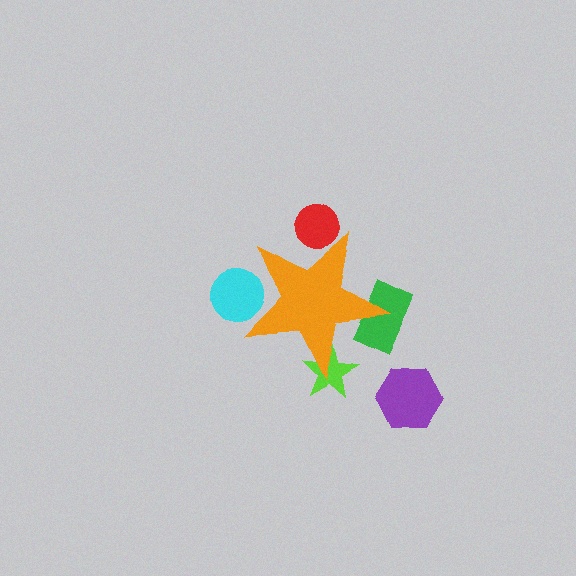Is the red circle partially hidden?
Yes, the red circle is partially hidden behind the orange star.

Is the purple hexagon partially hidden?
No, the purple hexagon is fully visible.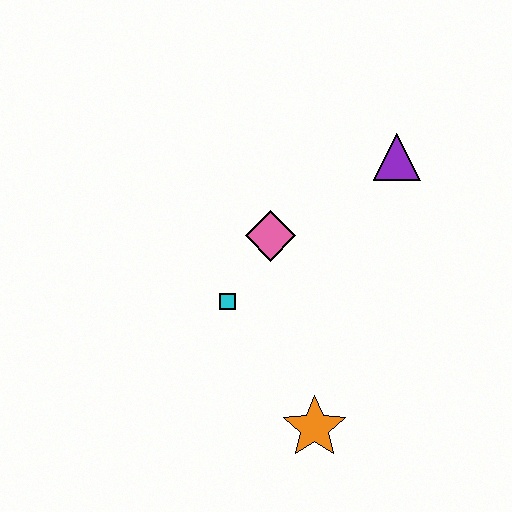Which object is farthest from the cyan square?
The purple triangle is farthest from the cyan square.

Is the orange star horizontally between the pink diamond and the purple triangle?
Yes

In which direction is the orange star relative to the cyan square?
The orange star is below the cyan square.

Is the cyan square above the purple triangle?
No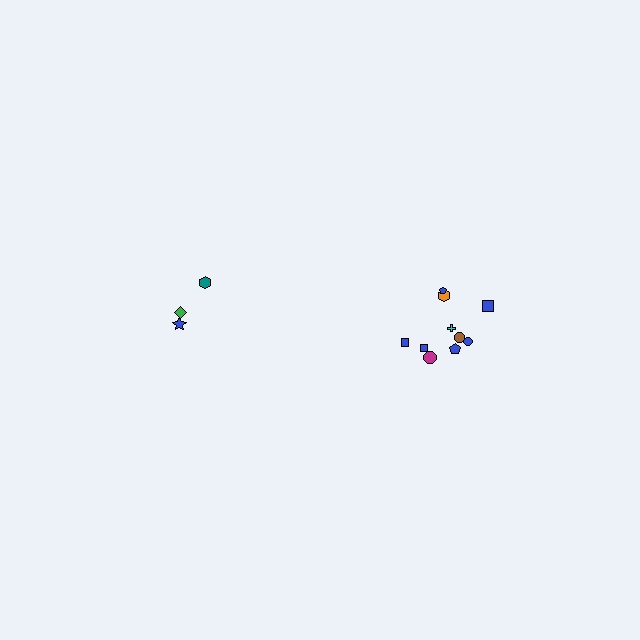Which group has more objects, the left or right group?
The right group.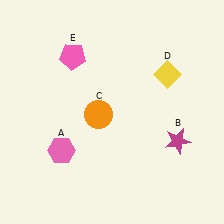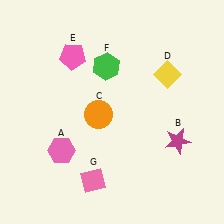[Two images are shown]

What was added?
A green hexagon (F), a pink diamond (G) were added in Image 2.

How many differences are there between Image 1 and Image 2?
There are 2 differences between the two images.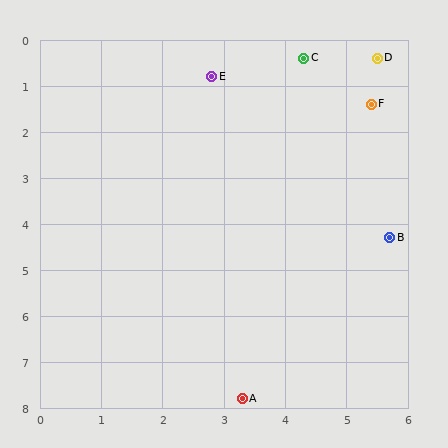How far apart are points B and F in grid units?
Points B and F are about 2.9 grid units apart.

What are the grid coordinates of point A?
Point A is at approximately (3.3, 7.8).